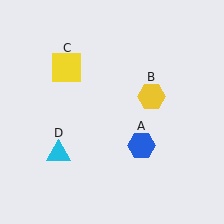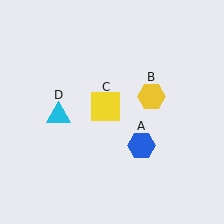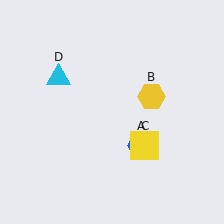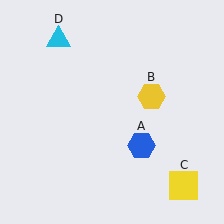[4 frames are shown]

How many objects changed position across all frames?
2 objects changed position: yellow square (object C), cyan triangle (object D).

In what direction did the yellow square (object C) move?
The yellow square (object C) moved down and to the right.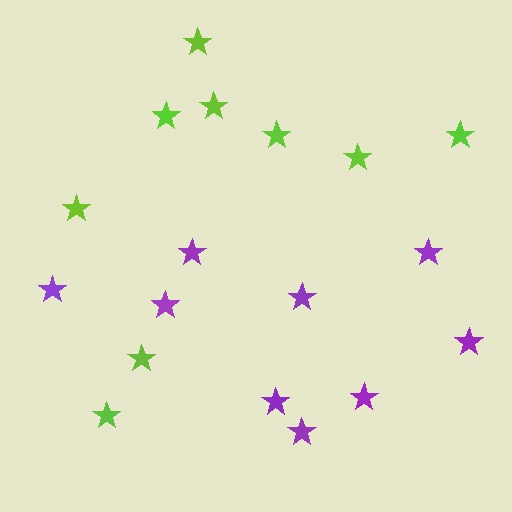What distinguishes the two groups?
There are 2 groups: one group of lime stars (9) and one group of purple stars (9).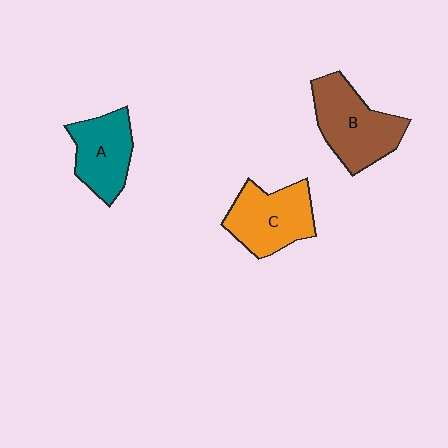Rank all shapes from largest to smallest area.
From largest to smallest: B (brown), C (orange), A (teal).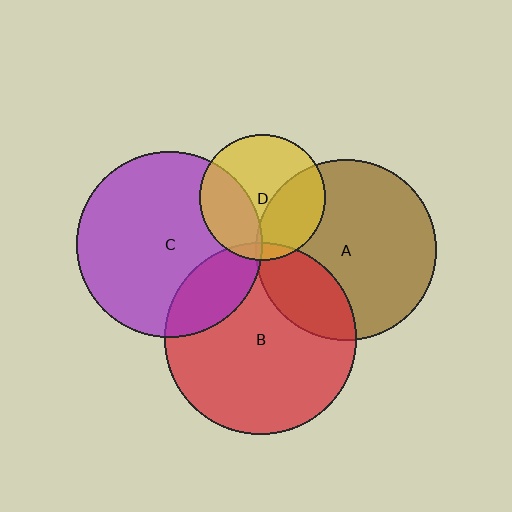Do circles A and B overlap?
Yes.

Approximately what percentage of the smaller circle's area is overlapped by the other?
Approximately 25%.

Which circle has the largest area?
Circle B (red).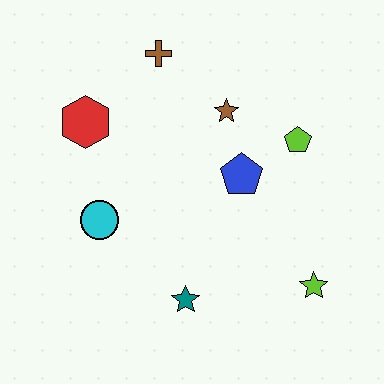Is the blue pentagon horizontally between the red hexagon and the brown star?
No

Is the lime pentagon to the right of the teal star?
Yes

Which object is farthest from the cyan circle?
The lime star is farthest from the cyan circle.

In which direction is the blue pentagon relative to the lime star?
The blue pentagon is above the lime star.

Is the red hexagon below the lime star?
No